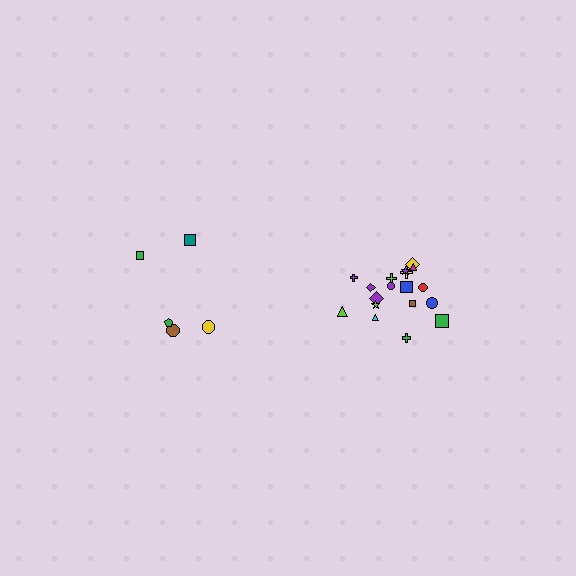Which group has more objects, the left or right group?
The right group.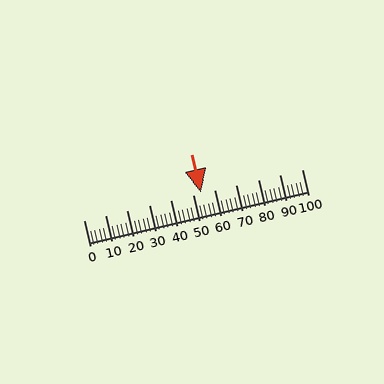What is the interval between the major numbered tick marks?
The major tick marks are spaced 10 units apart.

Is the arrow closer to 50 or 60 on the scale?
The arrow is closer to 50.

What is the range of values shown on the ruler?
The ruler shows values from 0 to 100.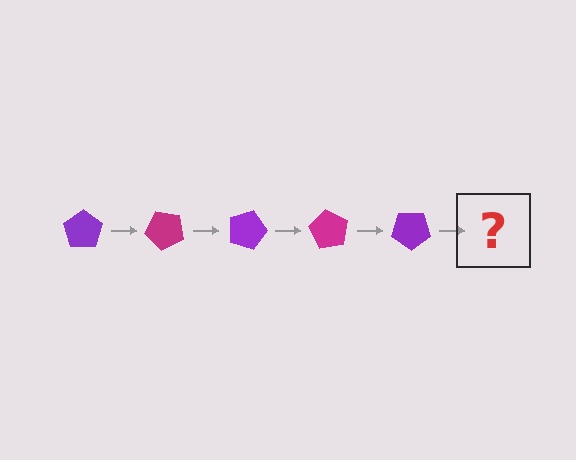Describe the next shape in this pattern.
It should be a magenta pentagon, rotated 225 degrees from the start.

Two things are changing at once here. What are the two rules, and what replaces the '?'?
The two rules are that it rotates 45 degrees each step and the color cycles through purple and magenta. The '?' should be a magenta pentagon, rotated 225 degrees from the start.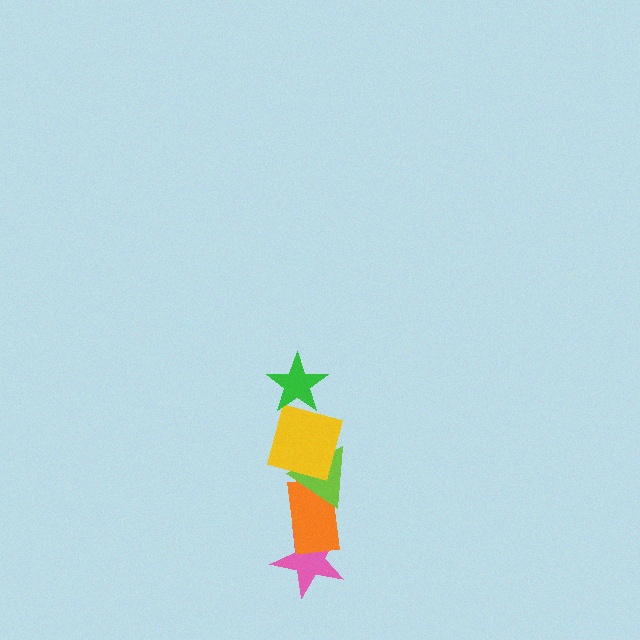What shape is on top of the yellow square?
The green star is on top of the yellow square.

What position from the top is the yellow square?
The yellow square is 2nd from the top.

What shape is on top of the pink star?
The orange rectangle is on top of the pink star.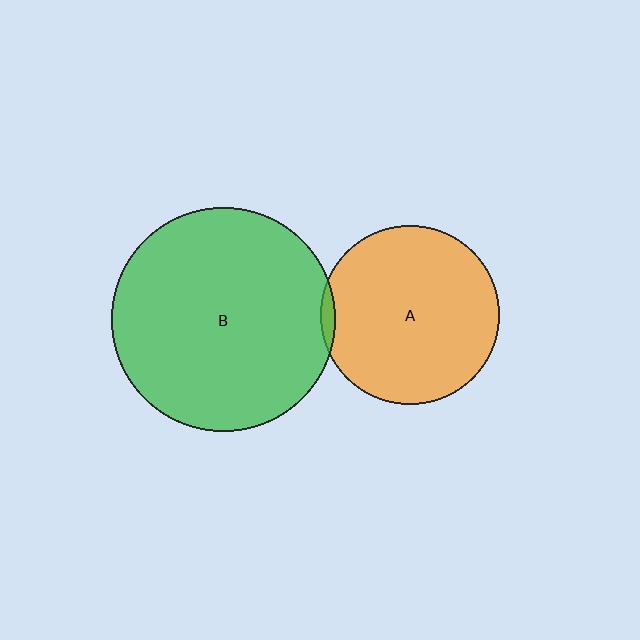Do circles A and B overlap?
Yes.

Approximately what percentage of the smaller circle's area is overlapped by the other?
Approximately 5%.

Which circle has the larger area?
Circle B (green).